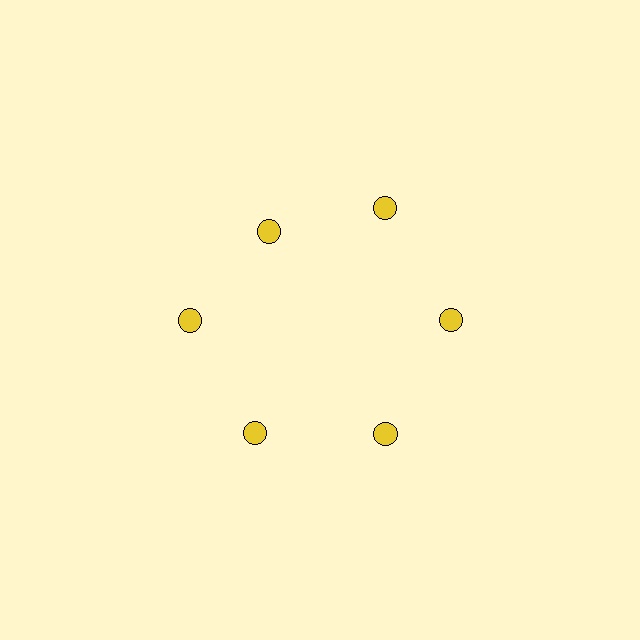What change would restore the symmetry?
The symmetry would be restored by moving it outward, back onto the ring so that all 6 circles sit at equal angles and equal distance from the center.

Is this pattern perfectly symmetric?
No. The 6 yellow circles are arranged in a ring, but one element near the 11 o'clock position is pulled inward toward the center, breaking the 6-fold rotational symmetry.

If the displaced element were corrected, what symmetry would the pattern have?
It would have 6-fold rotational symmetry — the pattern would map onto itself every 60 degrees.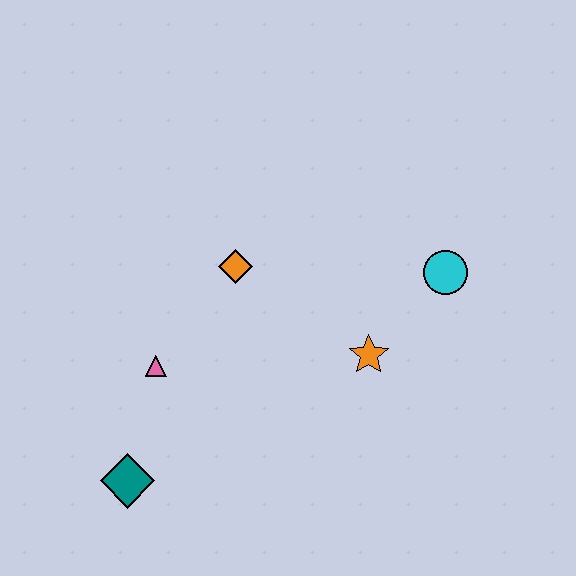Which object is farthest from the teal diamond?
The cyan circle is farthest from the teal diamond.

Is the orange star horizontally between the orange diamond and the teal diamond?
No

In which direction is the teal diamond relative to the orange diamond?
The teal diamond is below the orange diamond.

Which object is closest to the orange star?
The cyan circle is closest to the orange star.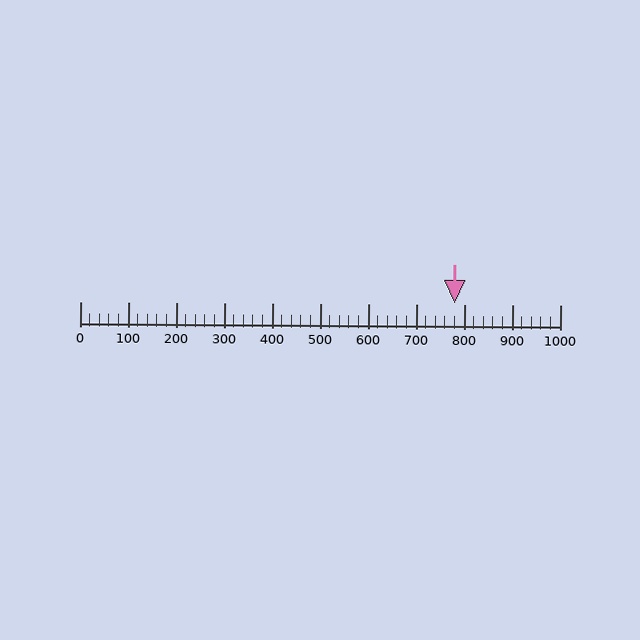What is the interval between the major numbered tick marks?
The major tick marks are spaced 100 units apart.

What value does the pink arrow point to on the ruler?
The pink arrow points to approximately 781.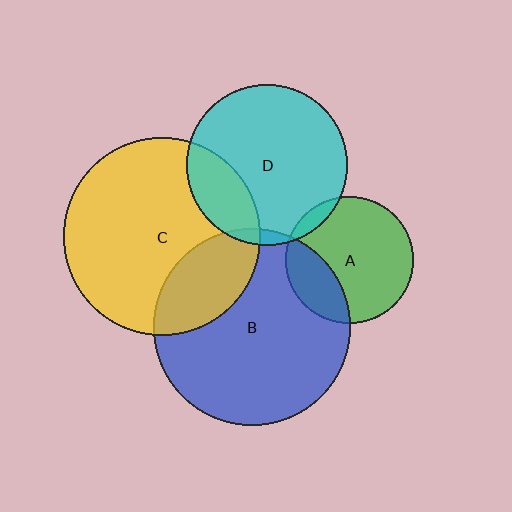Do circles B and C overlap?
Yes.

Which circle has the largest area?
Circle C (yellow).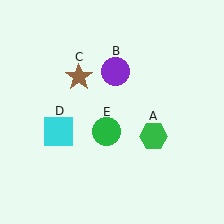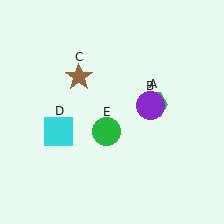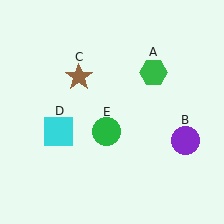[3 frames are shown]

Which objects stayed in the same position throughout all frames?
Brown star (object C) and cyan square (object D) and green circle (object E) remained stationary.